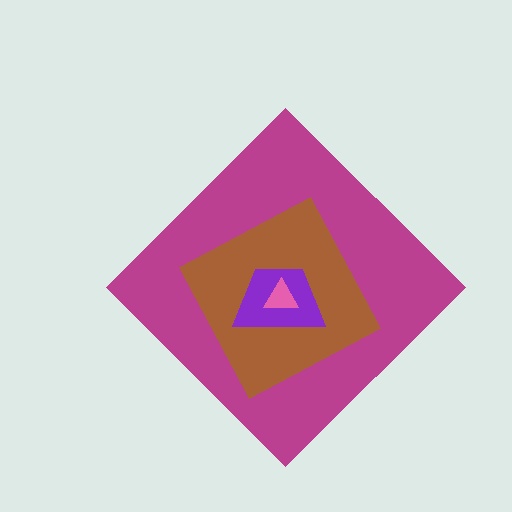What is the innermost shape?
The pink triangle.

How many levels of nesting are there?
4.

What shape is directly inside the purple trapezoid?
The pink triangle.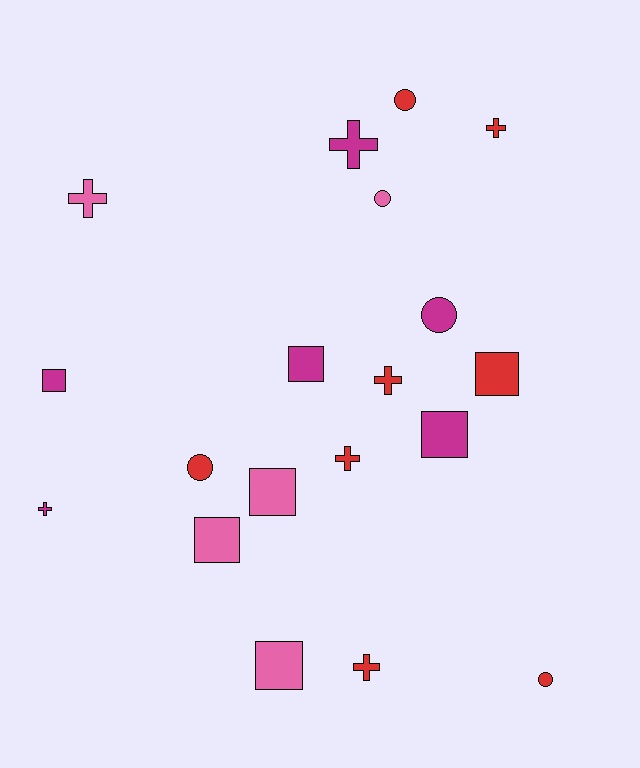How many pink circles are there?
There is 1 pink circle.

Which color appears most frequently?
Red, with 8 objects.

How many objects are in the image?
There are 19 objects.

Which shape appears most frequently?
Cross, with 7 objects.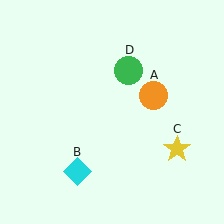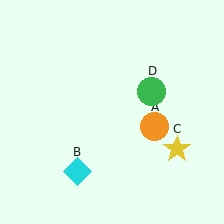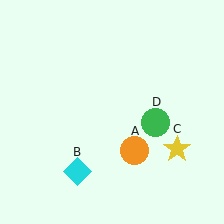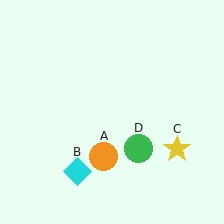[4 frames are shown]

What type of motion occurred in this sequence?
The orange circle (object A), green circle (object D) rotated clockwise around the center of the scene.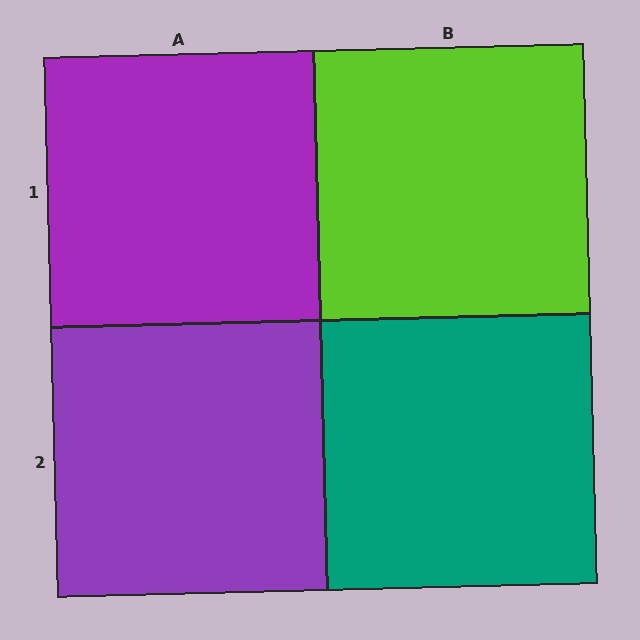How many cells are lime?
1 cell is lime.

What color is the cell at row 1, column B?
Lime.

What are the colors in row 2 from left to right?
Purple, teal.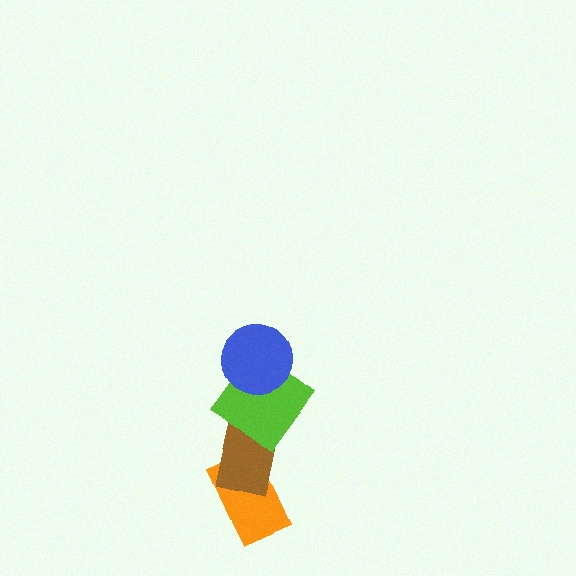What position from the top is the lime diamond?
The lime diamond is 2nd from the top.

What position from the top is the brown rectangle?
The brown rectangle is 3rd from the top.